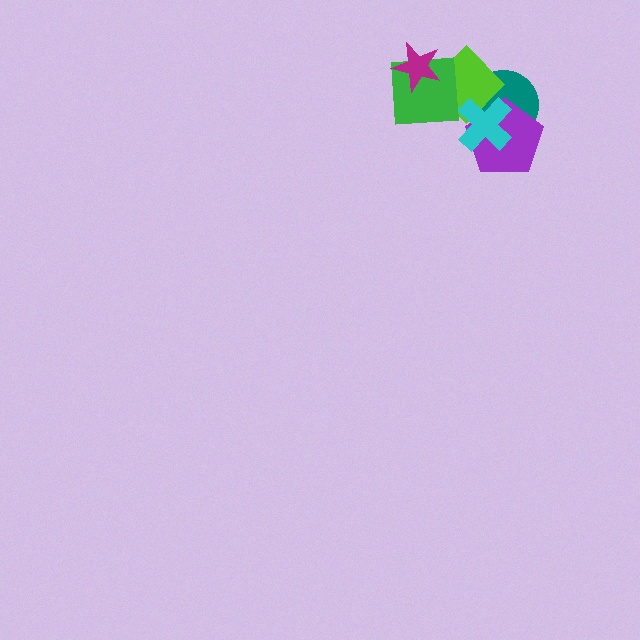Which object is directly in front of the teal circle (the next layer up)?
The lime diamond is directly in front of the teal circle.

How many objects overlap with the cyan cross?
3 objects overlap with the cyan cross.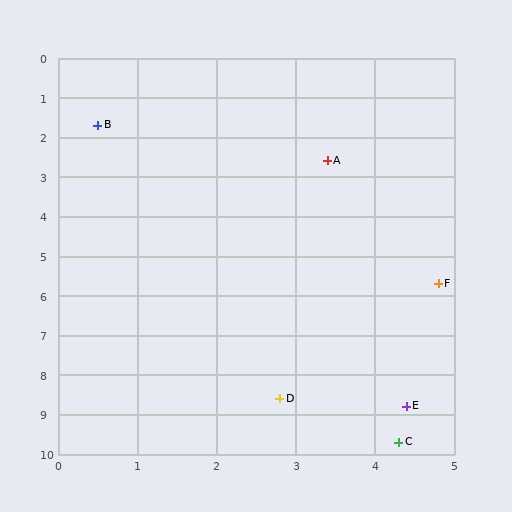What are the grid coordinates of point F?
Point F is at approximately (4.8, 5.7).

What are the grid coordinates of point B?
Point B is at approximately (0.5, 1.7).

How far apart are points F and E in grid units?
Points F and E are about 3.1 grid units apart.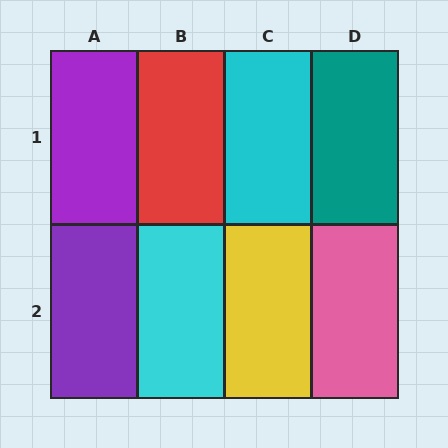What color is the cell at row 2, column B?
Cyan.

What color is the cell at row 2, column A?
Purple.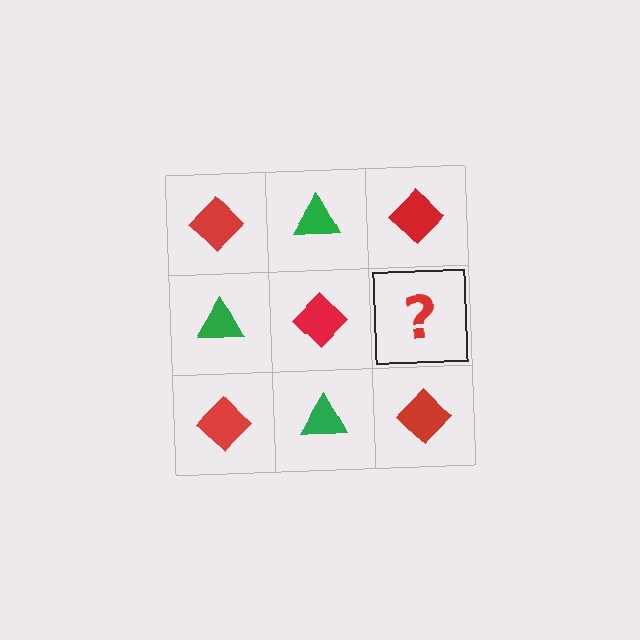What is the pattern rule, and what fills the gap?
The rule is that it alternates red diamond and green triangle in a checkerboard pattern. The gap should be filled with a green triangle.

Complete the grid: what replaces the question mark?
The question mark should be replaced with a green triangle.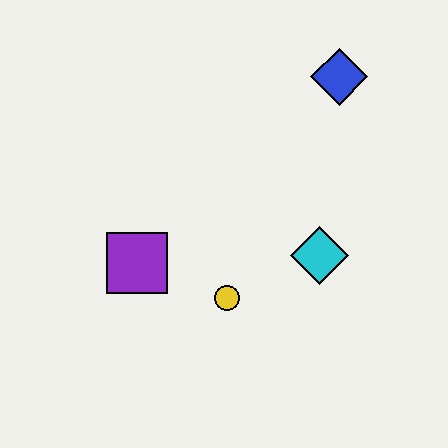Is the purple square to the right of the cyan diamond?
No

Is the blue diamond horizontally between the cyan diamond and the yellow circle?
No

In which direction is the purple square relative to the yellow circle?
The purple square is to the left of the yellow circle.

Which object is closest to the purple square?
The yellow circle is closest to the purple square.